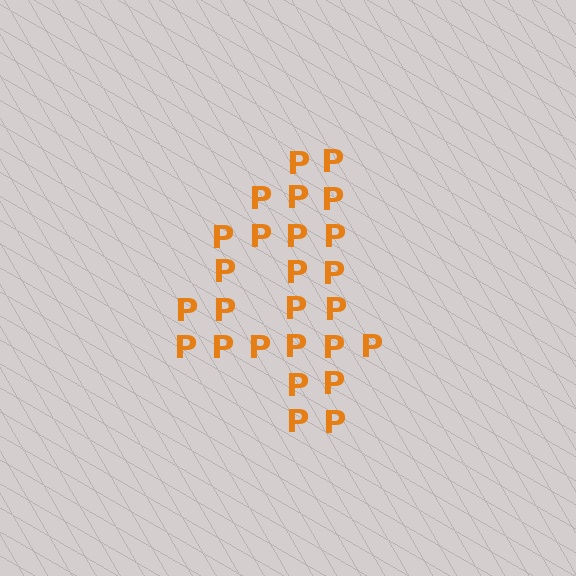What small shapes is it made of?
It is made of small letter P's.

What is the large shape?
The large shape is the digit 4.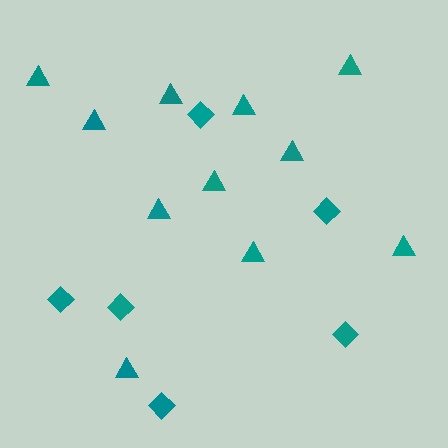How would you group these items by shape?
There are 2 groups: one group of diamonds (6) and one group of triangles (11).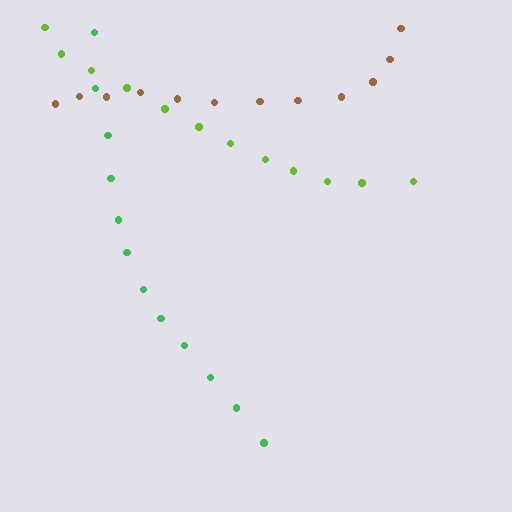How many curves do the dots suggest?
There are 3 distinct paths.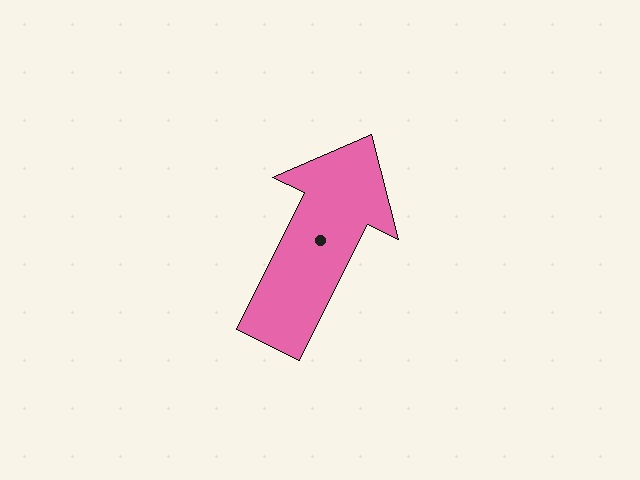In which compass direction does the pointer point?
Northeast.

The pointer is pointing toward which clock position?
Roughly 1 o'clock.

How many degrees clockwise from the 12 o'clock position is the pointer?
Approximately 26 degrees.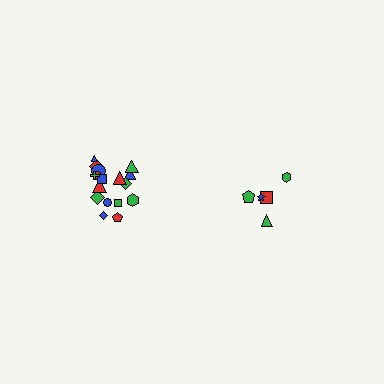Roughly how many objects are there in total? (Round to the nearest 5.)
Roughly 25 objects in total.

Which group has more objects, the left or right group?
The left group.